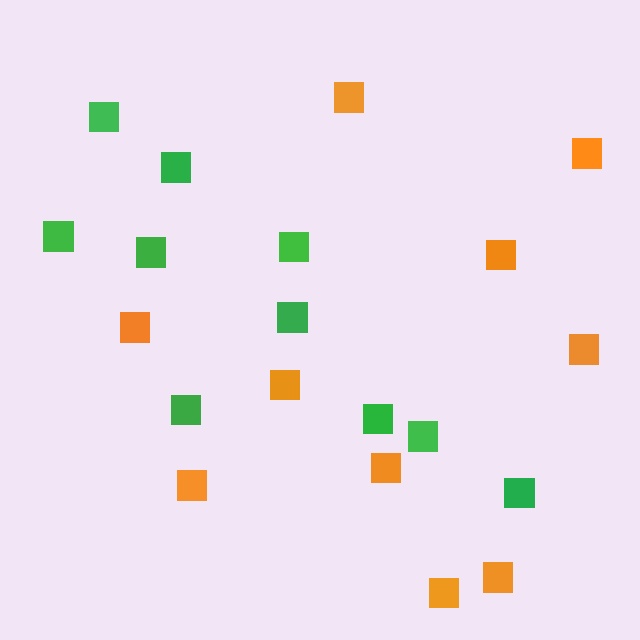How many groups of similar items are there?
There are 2 groups: one group of orange squares (10) and one group of green squares (10).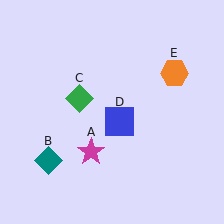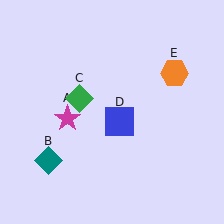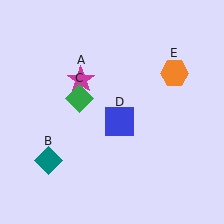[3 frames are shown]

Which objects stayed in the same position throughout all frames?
Teal diamond (object B) and green diamond (object C) and blue square (object D) and orange hexagon (object E) remained stationary.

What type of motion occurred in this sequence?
The magenta star (object A) rotated clockwise around the center of the scene.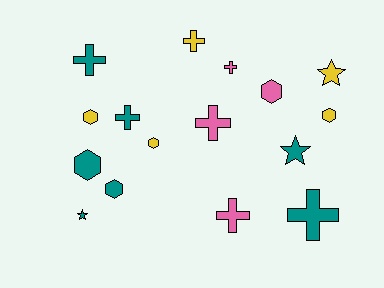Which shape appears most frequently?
Cross, with 7 objects.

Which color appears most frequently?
Teal, with 7 objects.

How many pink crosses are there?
There are 3 pink crosses.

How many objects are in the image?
There are 16 objects.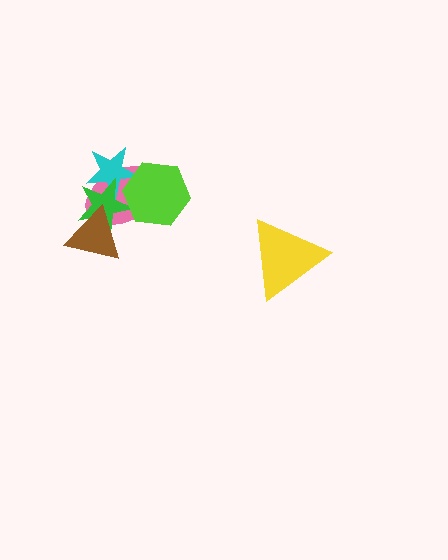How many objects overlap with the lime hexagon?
3 objects overlap with the lime hexagon.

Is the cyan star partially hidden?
Yes, it is partially covered by another shape.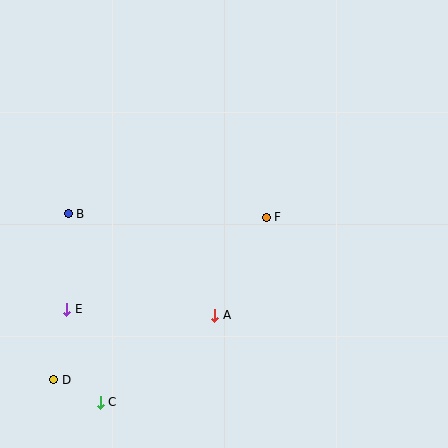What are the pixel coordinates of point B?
Point B is at (68, 214).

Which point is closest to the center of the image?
Point F at (266, 217) is closest to the center.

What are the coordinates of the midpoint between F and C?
The midpoint between F and C is at (183, 310).